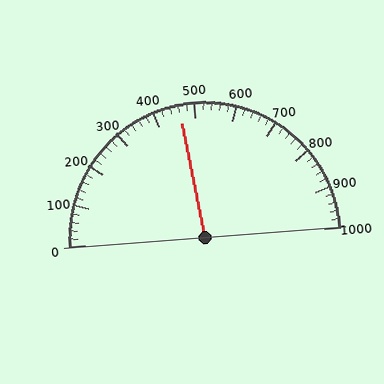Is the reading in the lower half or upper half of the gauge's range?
The reading is in the lower half of the range (0 to 1000).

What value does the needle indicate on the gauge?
The needle indicates approximately 460.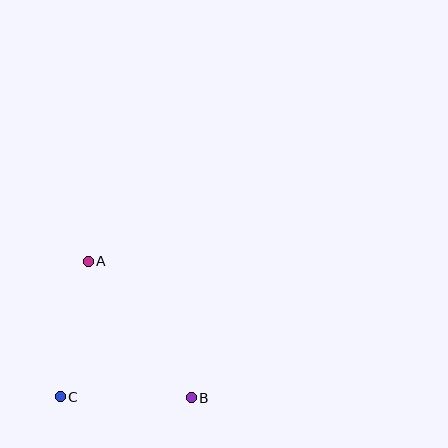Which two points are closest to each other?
Points B and C are closest to each other.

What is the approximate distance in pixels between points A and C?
The distance between A and C is approximately 138 pixels.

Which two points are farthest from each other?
Points A and B are farthest from each other.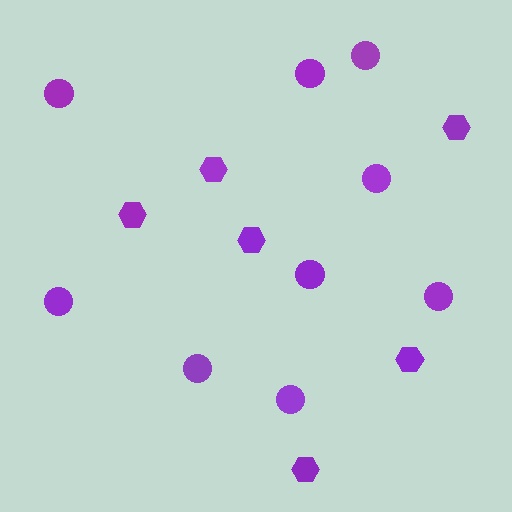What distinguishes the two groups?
There are 2 groups: one group of circles (9) and one group of hexagons (6).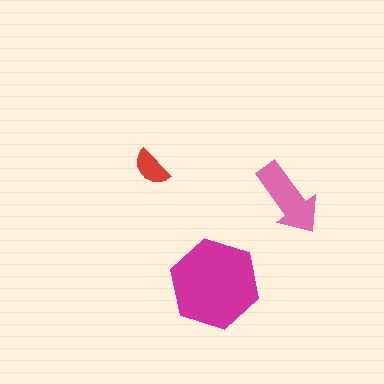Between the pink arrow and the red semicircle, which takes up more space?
The pink arrow.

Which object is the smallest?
The red semicircle.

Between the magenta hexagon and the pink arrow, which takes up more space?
The magenta hexagon.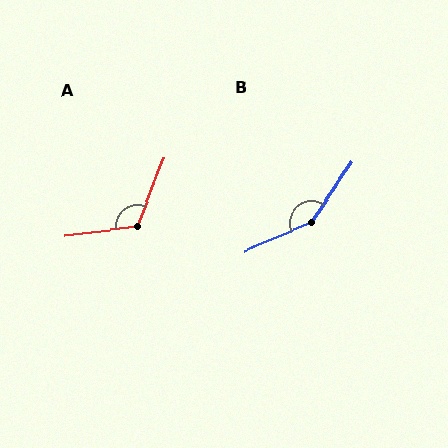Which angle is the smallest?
A, at approximately 119 degrees.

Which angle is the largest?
B, at approximately 147 degrees.